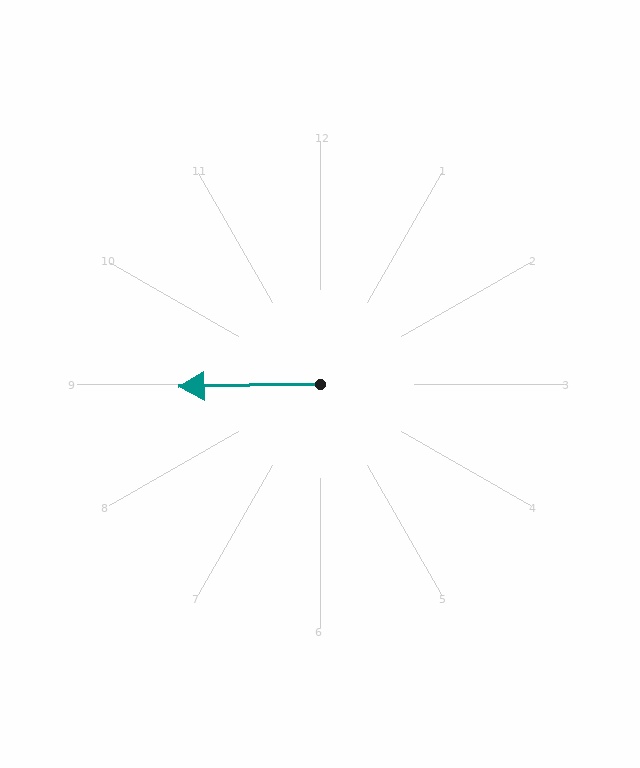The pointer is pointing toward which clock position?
Roughly 9 o'clock.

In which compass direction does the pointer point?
West.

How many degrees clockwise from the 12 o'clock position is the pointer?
Approximately 269 degrees.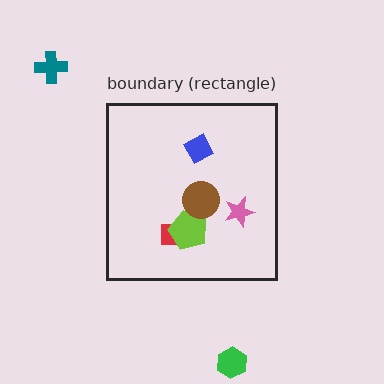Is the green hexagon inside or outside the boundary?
Outside.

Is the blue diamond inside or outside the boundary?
Inside.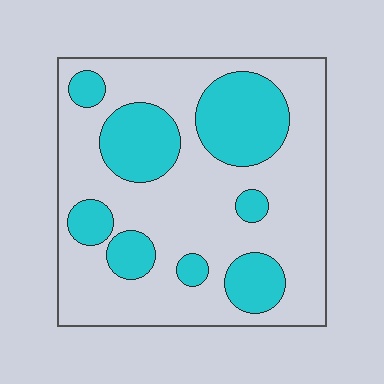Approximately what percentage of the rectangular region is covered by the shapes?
Approximately 30%.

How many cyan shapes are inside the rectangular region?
8.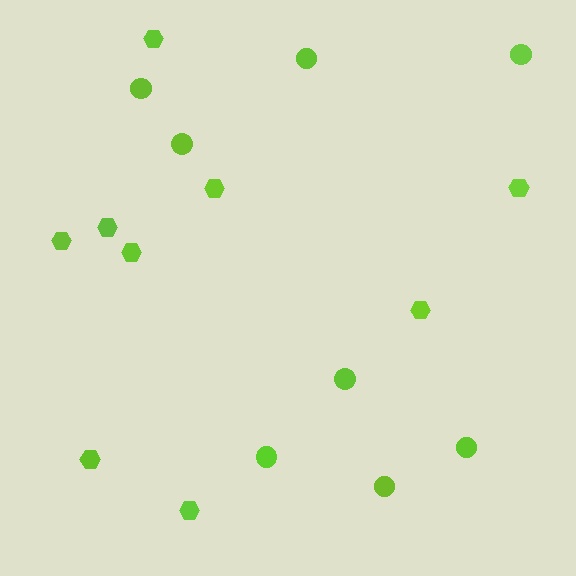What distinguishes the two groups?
There are 2 groups: one group of hexagons (9) and one group of circles (8).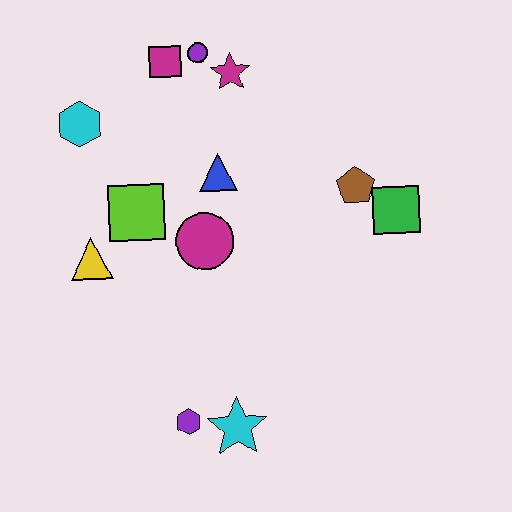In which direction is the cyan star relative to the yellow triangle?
The cyan star is below the yellow triangle.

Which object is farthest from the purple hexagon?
The purple circle is farthest from the purple hexagon.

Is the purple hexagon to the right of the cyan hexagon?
Yes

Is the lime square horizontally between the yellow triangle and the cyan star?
Yes